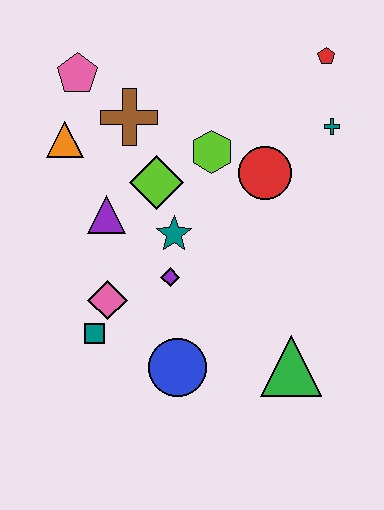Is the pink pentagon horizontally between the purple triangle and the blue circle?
No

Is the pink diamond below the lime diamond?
Yes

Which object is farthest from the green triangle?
The pink pentagon is farthest from the green triangle.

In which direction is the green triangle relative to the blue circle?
The green triangle is to the right of the blue circle.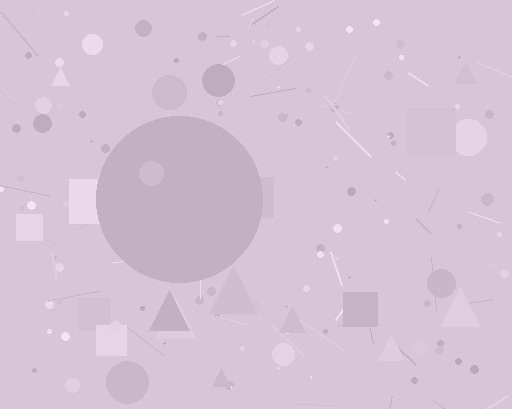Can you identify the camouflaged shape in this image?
The camouflaged shape is a circle.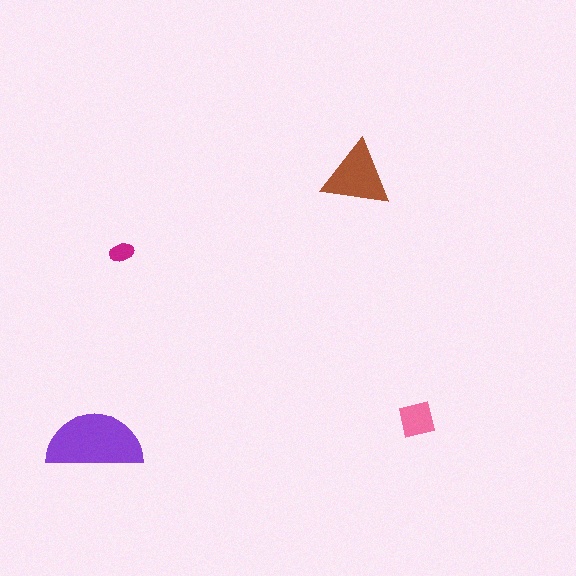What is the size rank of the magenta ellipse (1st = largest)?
4th.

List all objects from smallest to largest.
The magenta ellipse, the pink square, the brown triangle, the purple semicircle.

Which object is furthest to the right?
The pink square is rightmost.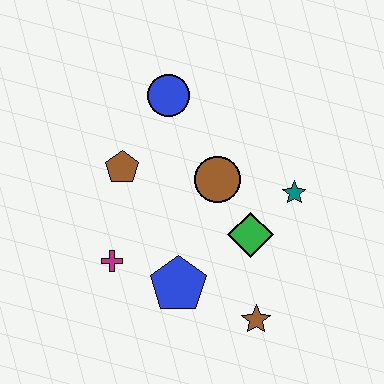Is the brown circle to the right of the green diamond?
No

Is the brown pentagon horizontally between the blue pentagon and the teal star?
No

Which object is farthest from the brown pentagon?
The brown star is farthest from the brown pentagon.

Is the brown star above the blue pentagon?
No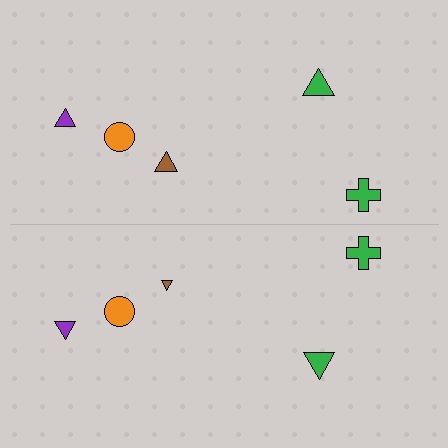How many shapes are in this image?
There are 10 shapes in this image.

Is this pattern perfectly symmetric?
No, the pattern is not perfectly symmetric. The brown triangle on the bottom side has a different size than its mirror counterpart.